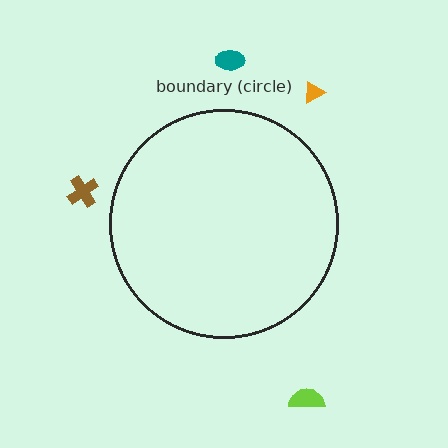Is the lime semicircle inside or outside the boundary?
Outside.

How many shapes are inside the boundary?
0 inside, 4 outside.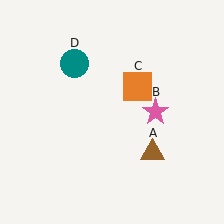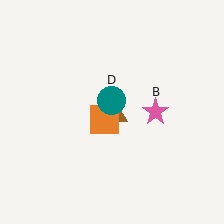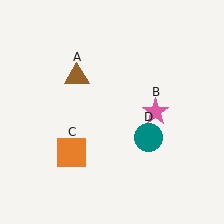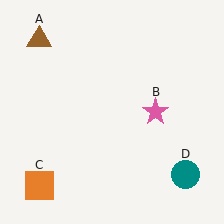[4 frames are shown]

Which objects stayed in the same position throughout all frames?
Pink star (object B) remained stationary.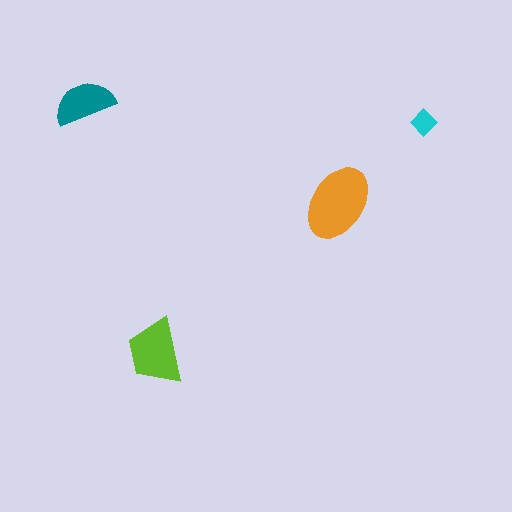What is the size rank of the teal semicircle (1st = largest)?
3rd.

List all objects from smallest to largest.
The cyan diamond, the teal semicircle, the lime trapezoid, the orange ellipse.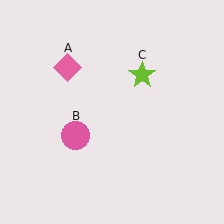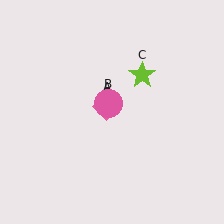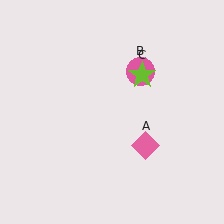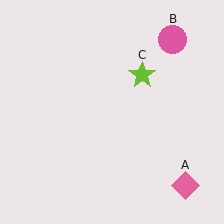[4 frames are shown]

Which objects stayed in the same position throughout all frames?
Lime star (object C) remained stationary.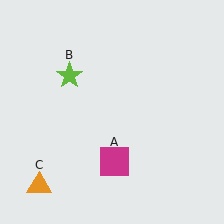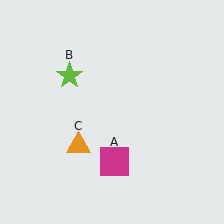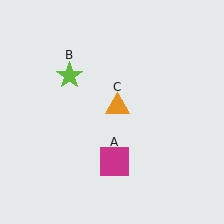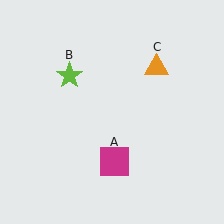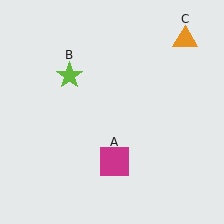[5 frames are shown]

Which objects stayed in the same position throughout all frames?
Magenta square (object A) and lime star (object B) remained stationary.